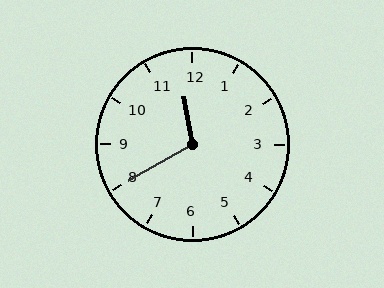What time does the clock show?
11:40.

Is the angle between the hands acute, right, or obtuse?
It is obtuse.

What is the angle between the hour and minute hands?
Approximately 110 degrees.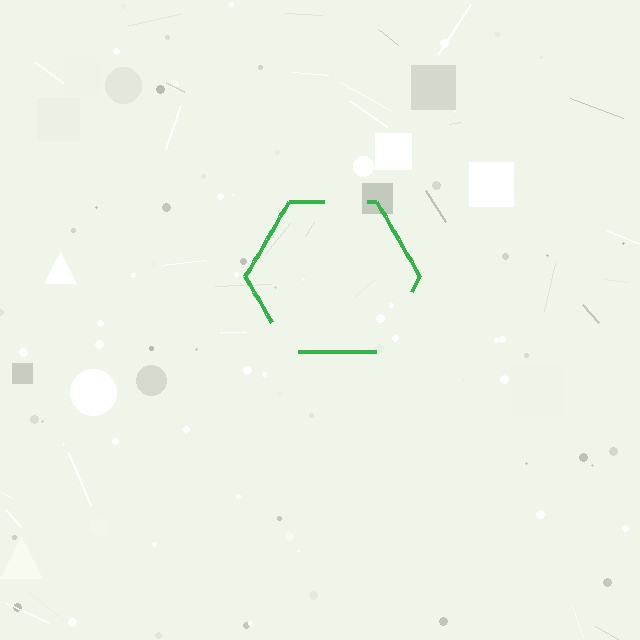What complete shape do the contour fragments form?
The contour fragments form a hexagon.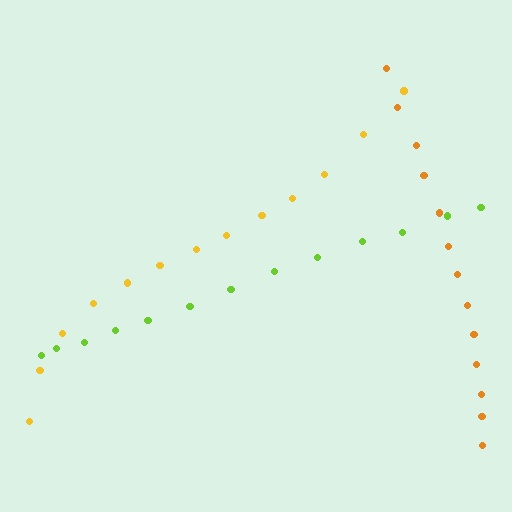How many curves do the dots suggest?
There are 3 distinct paths.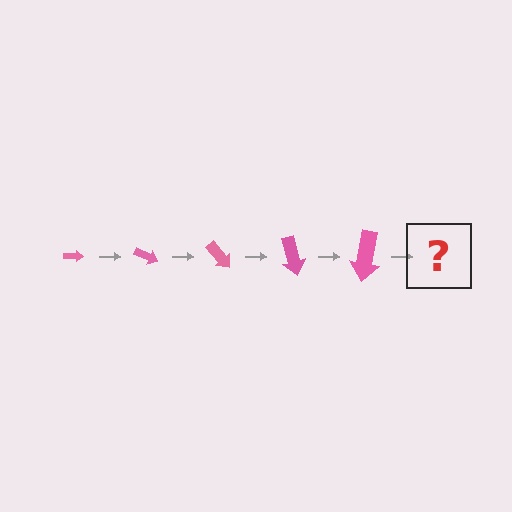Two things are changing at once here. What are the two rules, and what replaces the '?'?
The two rules are that the arrow grows larger each step and it rotates 25 degrees each step. The '?' should be an arrow, larger than the previous one and rotated 125 degrees from the start.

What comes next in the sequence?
The next element should be an arrow, larger than the previous one and rotated 125 degrees from the start.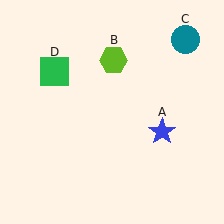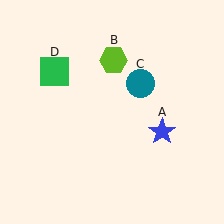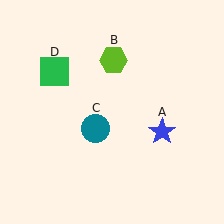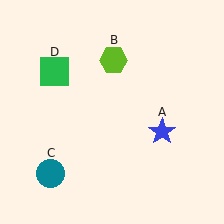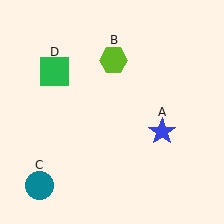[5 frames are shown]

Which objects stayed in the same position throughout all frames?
Blue star (object A) and lime hexagon (object B) and green square (object D) remained stationary.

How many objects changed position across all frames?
1 object changed position: teal circle (object C).